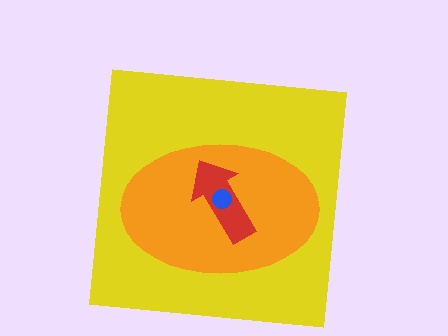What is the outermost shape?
The yellow square.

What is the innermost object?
The blue circle.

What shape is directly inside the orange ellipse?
The red arrow.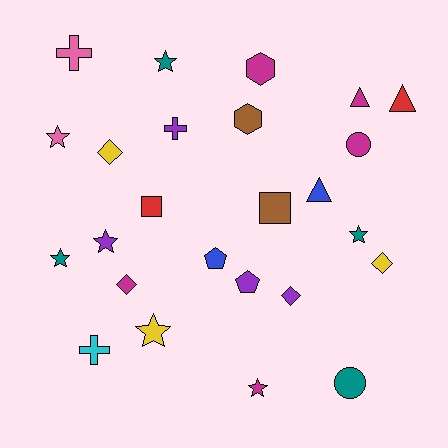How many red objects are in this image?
There are 2 red objects.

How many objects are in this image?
There are 25 objects.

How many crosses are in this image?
There are 3 crosses.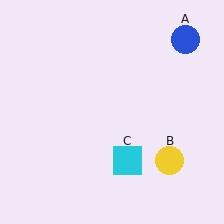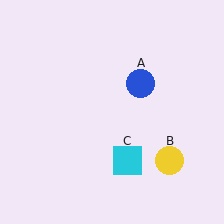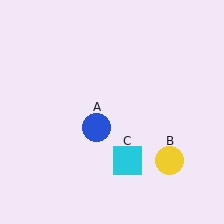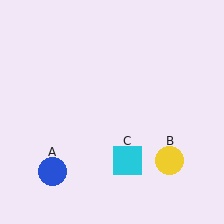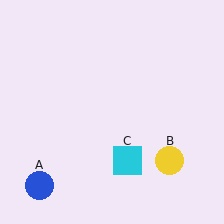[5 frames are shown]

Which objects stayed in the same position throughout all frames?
Yellow circle (object B) and cyan square (object C) remained stationary.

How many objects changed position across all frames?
1 object changed position: blue circle (object A).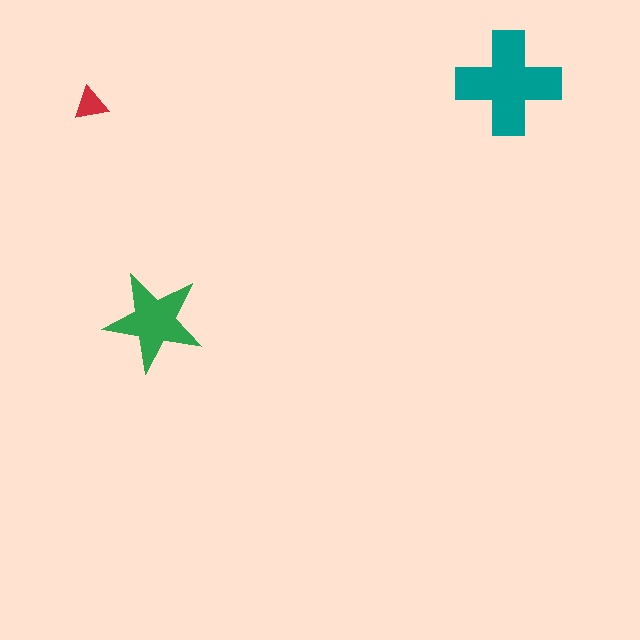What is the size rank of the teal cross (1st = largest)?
1st.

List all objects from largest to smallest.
The teal cross, the green star, the red triangle.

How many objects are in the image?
There are 3 objects in the image.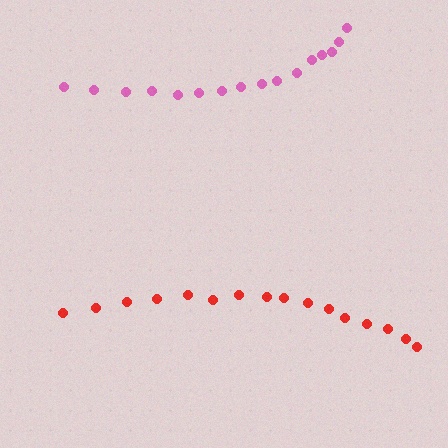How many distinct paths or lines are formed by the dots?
There are 2 distinct paths.